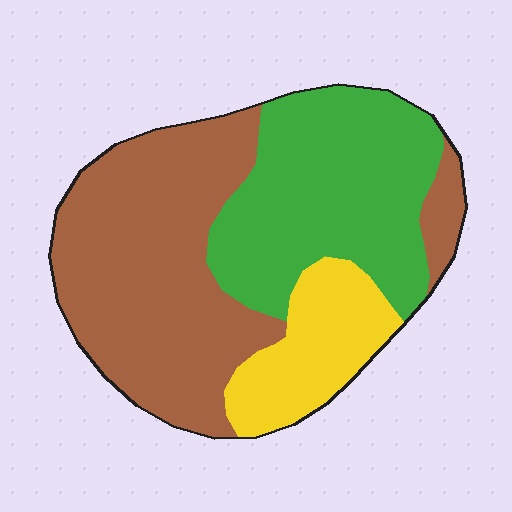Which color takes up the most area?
Brown, at roughly 50%.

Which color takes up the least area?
Yellow, at roughly 15%.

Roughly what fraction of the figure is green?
Green covers around 35% of the figure.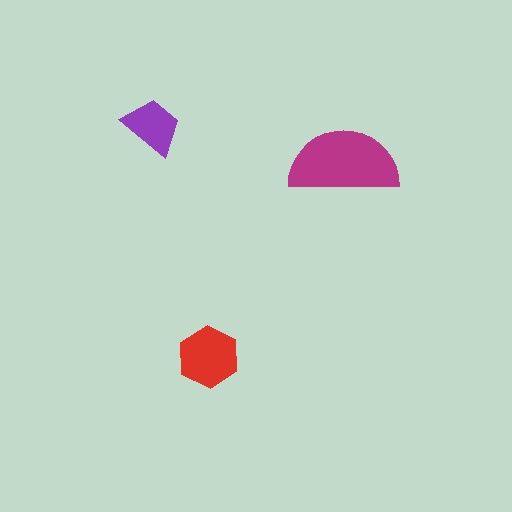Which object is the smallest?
The purple trapezoid.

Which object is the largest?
The magenta semicircle.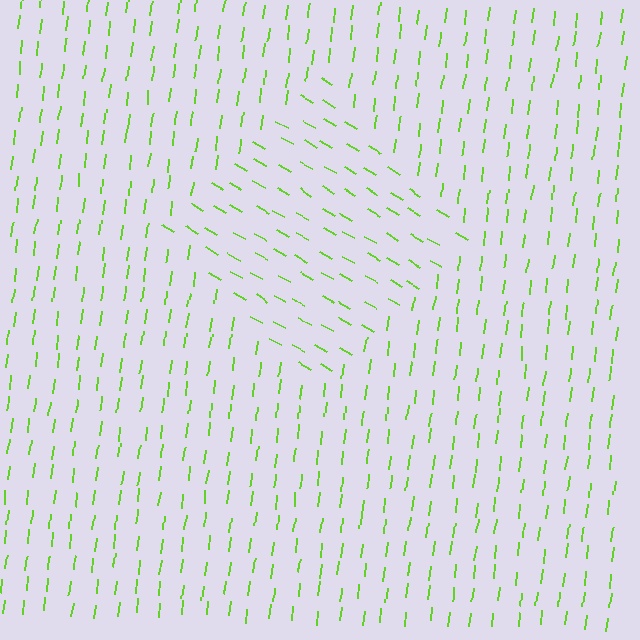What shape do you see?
I see a diamond.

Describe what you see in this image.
The image is filled with small lime line segments. A diamond region in the image has lines oriented differently from the surrounding lines, creating a visible texture boundary.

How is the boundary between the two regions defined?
The boundary is defined purely by a change in line orientation (approximately 67 degrees difference). All lines are the same color and thickness.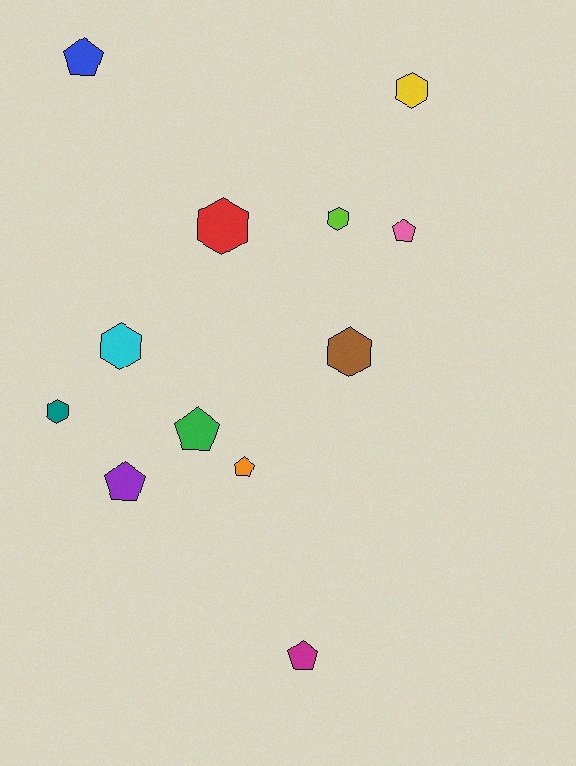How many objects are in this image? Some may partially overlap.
There are 12 objects.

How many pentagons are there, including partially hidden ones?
There are 6 pentagons.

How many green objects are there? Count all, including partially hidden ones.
There is 1 green object.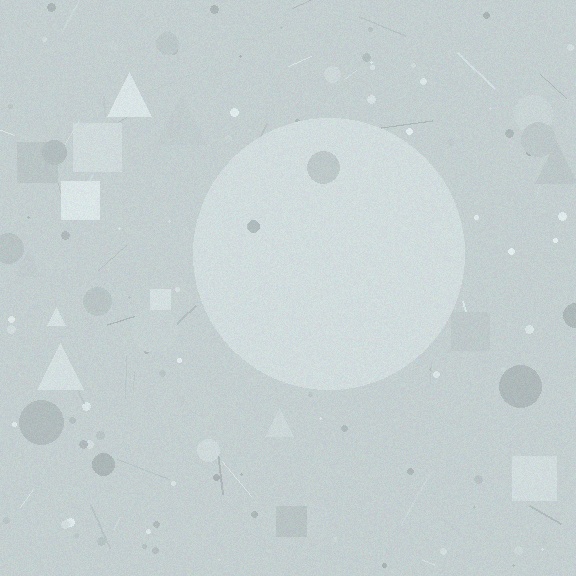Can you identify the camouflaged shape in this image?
The camouflaged shape is a circle.